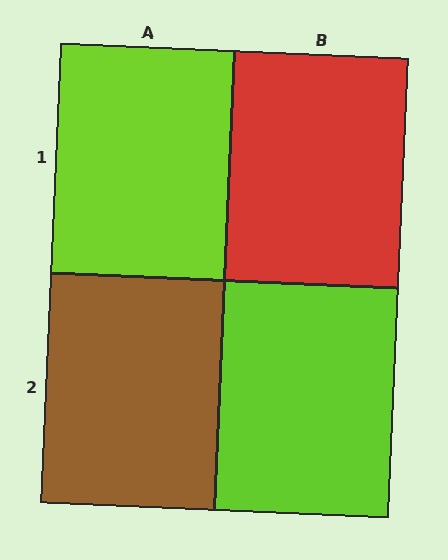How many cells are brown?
1 cell is brown.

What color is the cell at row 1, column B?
Red.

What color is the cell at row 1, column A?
Lime.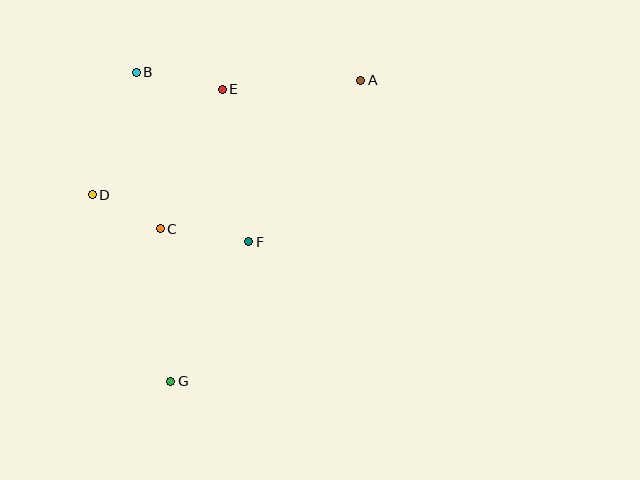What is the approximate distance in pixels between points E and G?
The distance between E and G is approximately 296 pixels.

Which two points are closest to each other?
Points C and D are closest to each other.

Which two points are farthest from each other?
Points A and G are farthest from each other.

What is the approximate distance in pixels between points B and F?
The distance between B and F is approximately 203 pixels.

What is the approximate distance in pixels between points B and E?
The distance between B and E is approximately 87 pixels.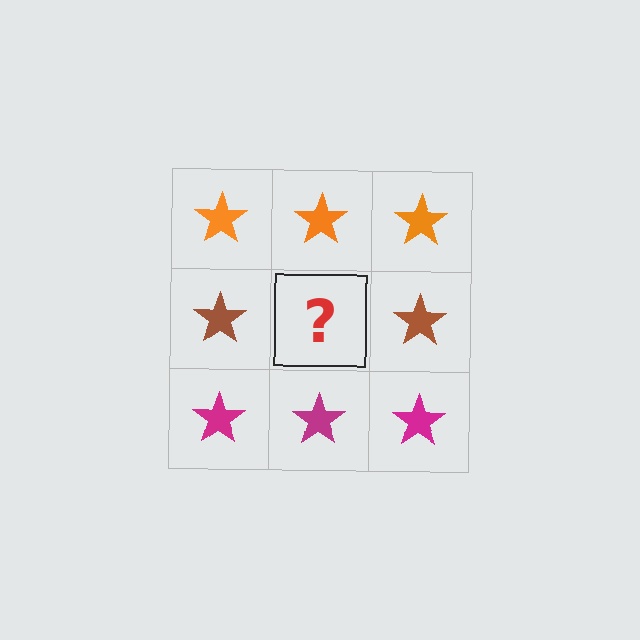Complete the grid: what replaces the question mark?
The question mark should be replaced with a brown star.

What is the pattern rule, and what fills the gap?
The rule is that each row has a consistent color. The gap should be filled with a brown star.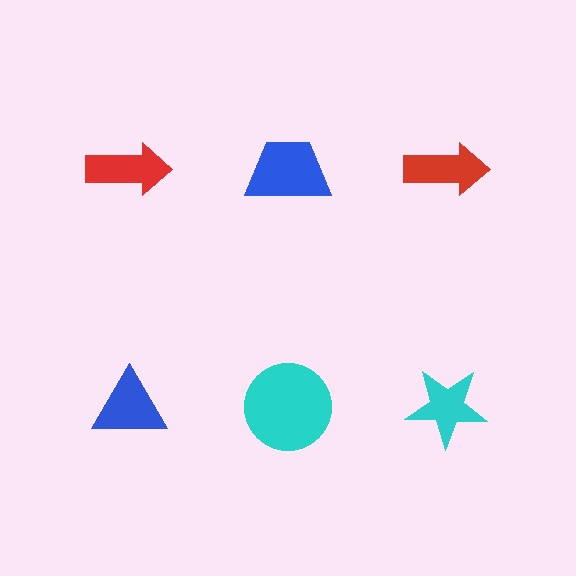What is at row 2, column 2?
A cyan circle.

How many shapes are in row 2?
3 shapes.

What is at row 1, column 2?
A blue trapezoid.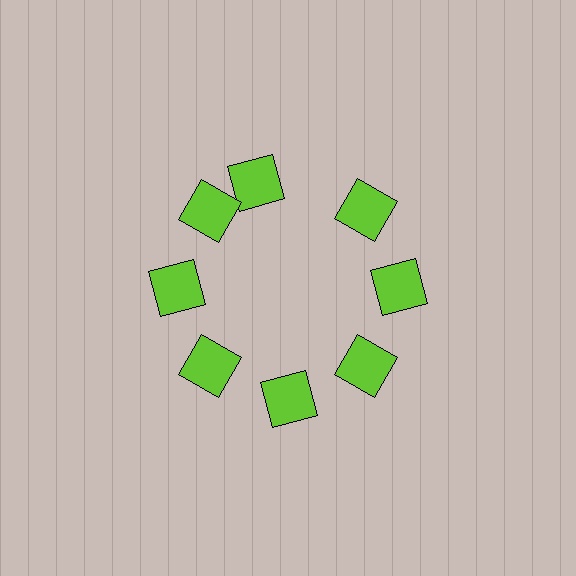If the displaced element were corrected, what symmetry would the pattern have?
It would have 8-fold rotational symmetry — the pattern would map onto itself every 45 degrees.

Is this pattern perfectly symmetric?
No. The 8 lime squares are arranged in a ring, but one element near the 12 o'clock position is rotated out of alignment along the ring, breaking the 8-fold rotational symmetry.